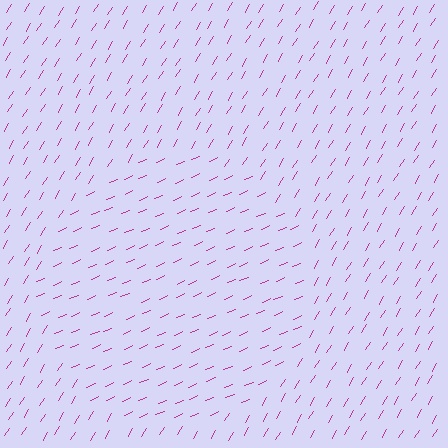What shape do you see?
I see a circle.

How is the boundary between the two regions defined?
The boundary is defined purely by a change in line orientation (approximately 35 degrees difference). All lines are the same color and thickness.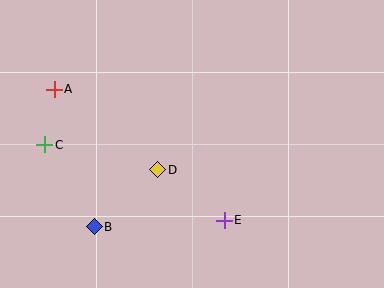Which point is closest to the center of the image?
Point D at (158, 170) is closest to the center.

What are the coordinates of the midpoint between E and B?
The midpoint between E and B is at (159, 223).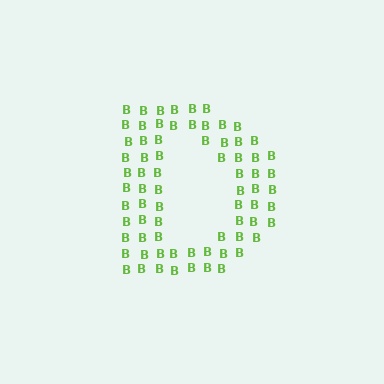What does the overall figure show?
The overall figure shows the letter D.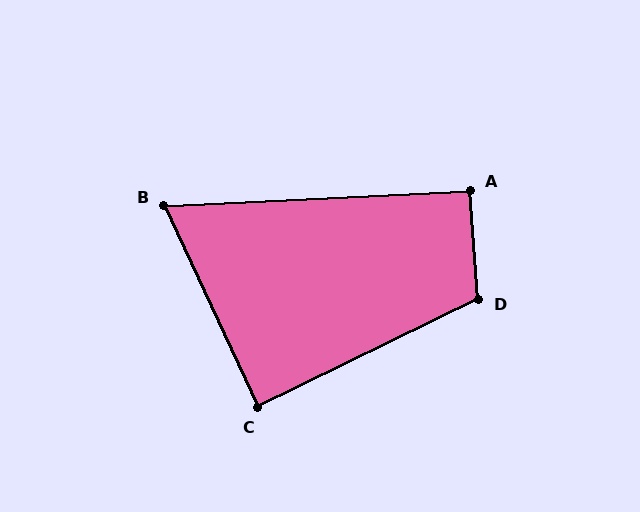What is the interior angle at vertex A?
Approximately 91 degrees (approximately right).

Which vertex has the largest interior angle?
D, at approximately 112 degrees.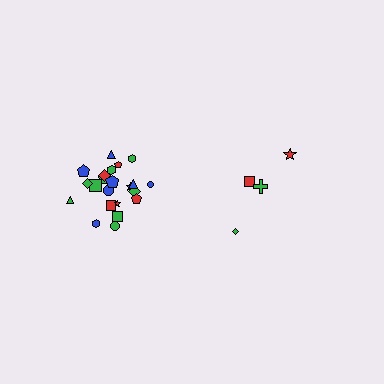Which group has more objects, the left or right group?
The left group.